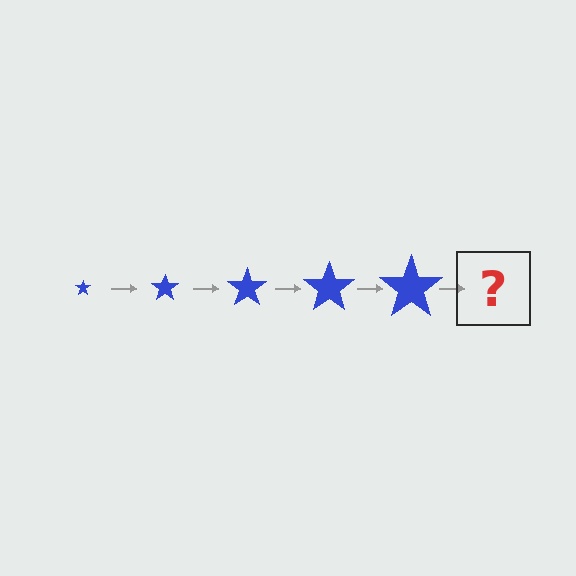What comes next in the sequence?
The next element should be a blue star, larger than the previous one.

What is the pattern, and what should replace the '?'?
The pattern is that the star gets progressively larger each step. The '?' should be a blue star, larger than the previous one.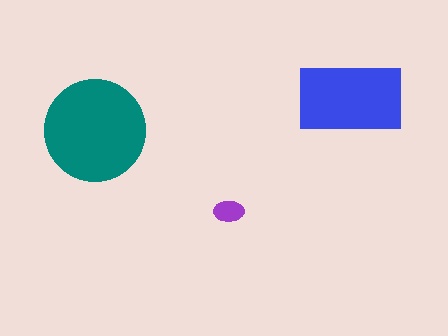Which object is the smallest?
The purple ellipse.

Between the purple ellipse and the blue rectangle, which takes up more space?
The blue rectangle.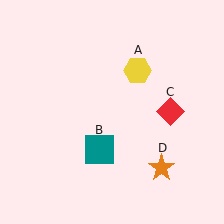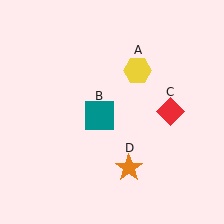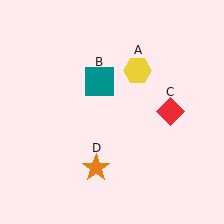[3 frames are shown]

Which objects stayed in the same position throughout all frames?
Yellow hexagon (object A) and red diamond (object C) remained stationary.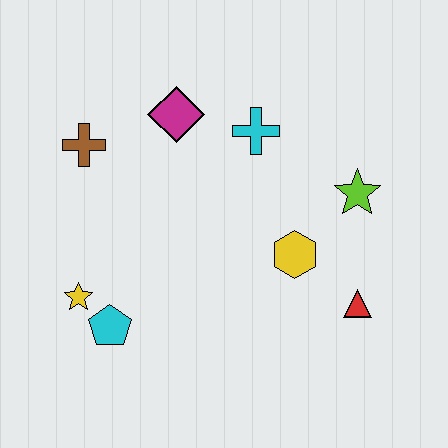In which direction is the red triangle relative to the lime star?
The red triangle is below the lime star.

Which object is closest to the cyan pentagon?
The yellow star is closest to the cyan pentagon.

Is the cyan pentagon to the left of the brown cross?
No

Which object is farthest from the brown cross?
The red triangle is farthest from the brown cross.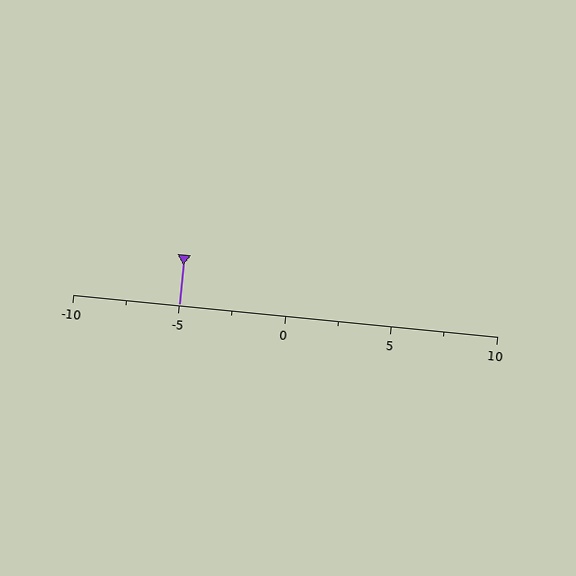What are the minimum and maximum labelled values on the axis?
The axis runs from -10 to 10.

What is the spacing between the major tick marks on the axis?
The major ticks are spaced 5 apart.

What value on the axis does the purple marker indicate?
The marker indicates approximately -5.